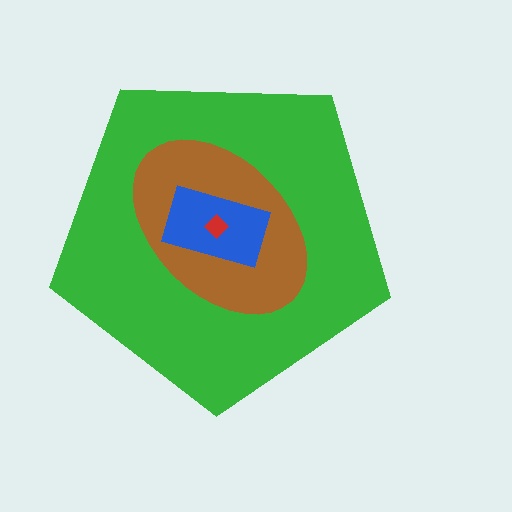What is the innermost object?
The red diamond.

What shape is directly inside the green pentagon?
The brown ellipse.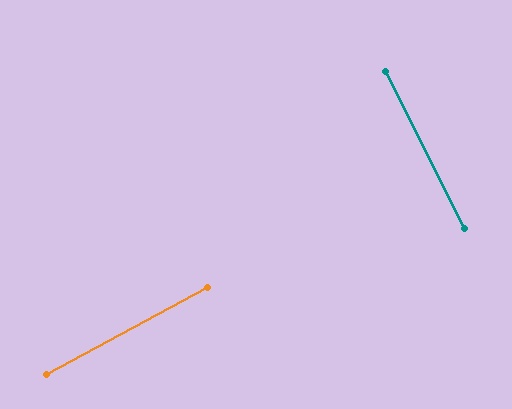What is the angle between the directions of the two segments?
Approximately 88 degrees.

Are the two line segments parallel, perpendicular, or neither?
Perpendicular — they meet at approximately 88°.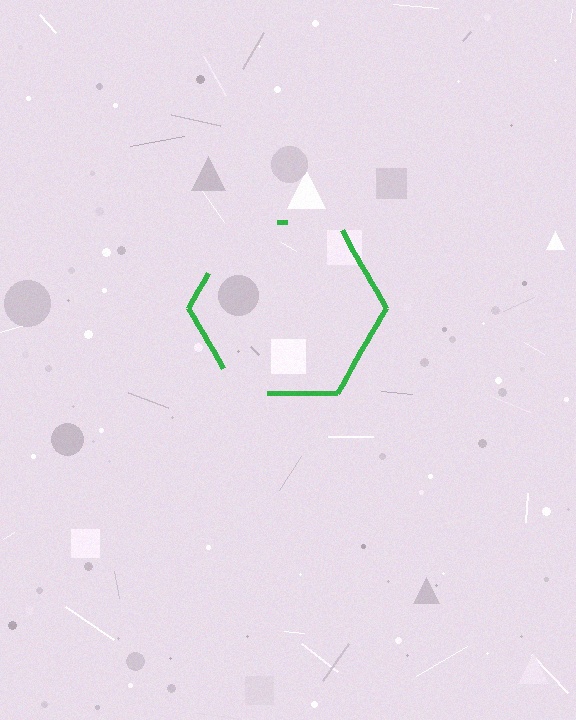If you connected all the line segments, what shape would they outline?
They would outline a hexagon.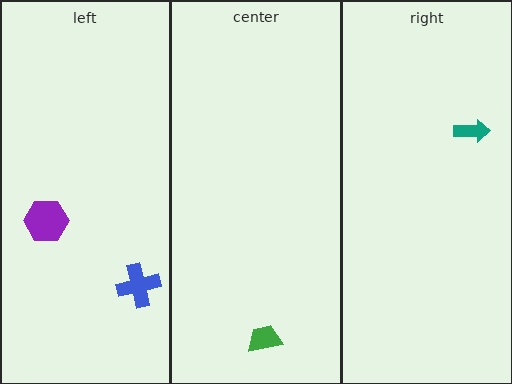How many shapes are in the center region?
1.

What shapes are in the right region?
The teal arrow.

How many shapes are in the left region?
2.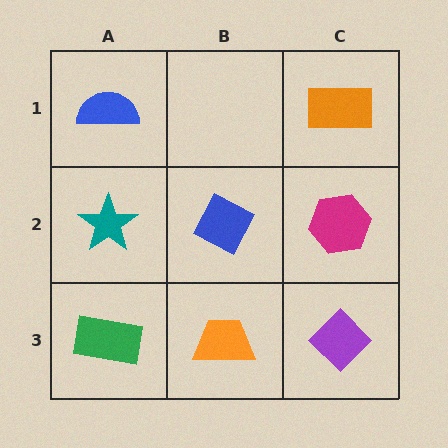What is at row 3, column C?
A purple diamond.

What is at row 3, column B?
An orange trapezoid.